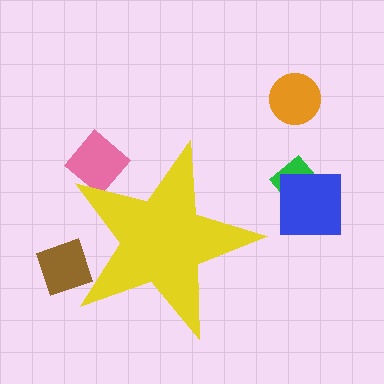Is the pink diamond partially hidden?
Yes, the pink diamond is partially hidden behind the yellow star.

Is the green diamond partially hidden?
No, the green diamond is fully visible.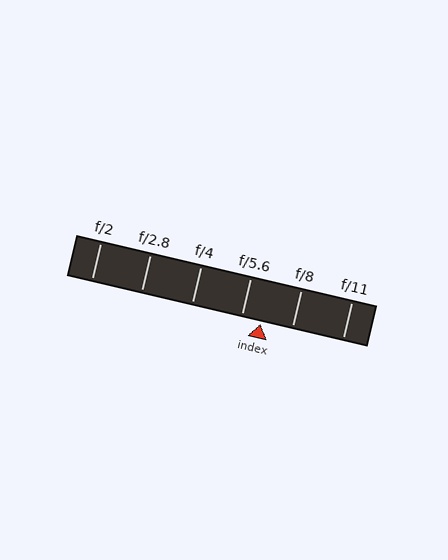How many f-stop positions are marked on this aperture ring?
There are 6 f-stop positions marked.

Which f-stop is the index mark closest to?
The index mark is closest to f/5.6.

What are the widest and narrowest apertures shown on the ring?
The widest aperture shown is f/2 and the narrowest is f/11.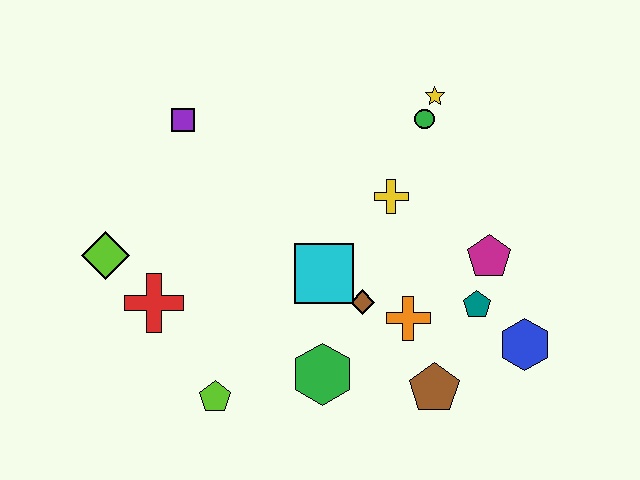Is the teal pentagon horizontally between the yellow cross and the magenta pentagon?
Yes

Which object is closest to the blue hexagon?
The teal pentagon is closest to the blue hexagon.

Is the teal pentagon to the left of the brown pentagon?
No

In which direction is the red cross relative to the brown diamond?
The red cross is to the left of the brown diamond.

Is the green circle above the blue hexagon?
Yes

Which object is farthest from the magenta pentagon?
The lime diamond is farthest from the magenta pentagon.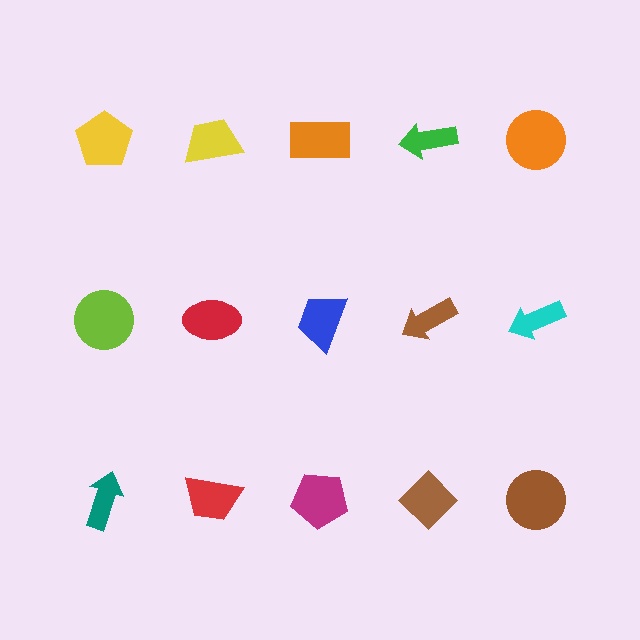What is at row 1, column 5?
An orange circle.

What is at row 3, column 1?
A teal arrow.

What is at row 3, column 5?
A brown circle.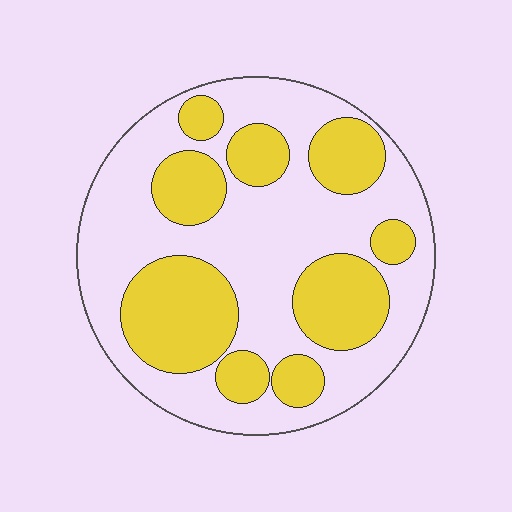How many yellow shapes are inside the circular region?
9.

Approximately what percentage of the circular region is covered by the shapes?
Approximately 40%.